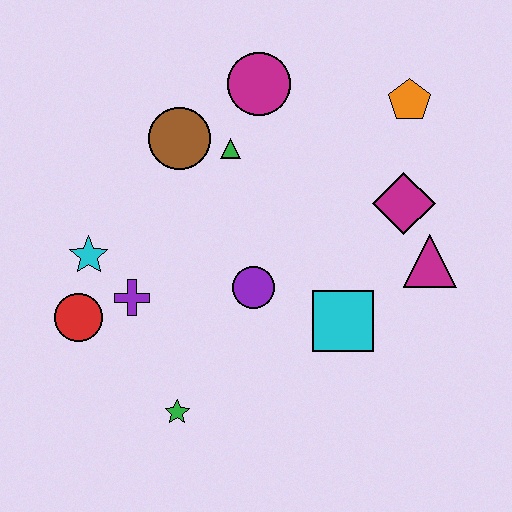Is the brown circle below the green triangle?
No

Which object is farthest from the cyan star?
The orange pentagon is farthest from the cyan star.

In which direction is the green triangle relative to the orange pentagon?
The green triangle is to the left of the orange pentagon.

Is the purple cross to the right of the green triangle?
No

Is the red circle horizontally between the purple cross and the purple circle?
No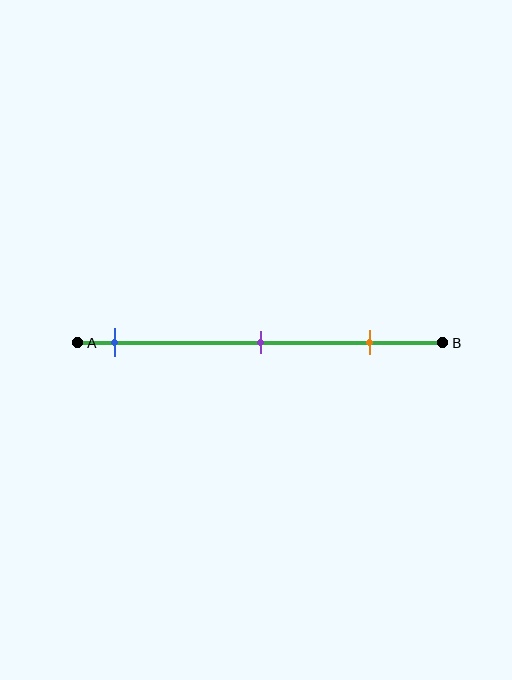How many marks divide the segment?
There are 3 marks dividing the segment.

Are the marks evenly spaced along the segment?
Yes, the marks are approximately evenly spaced.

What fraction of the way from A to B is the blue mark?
The blue mark is approximately 10% (0.1) of the way from A to B.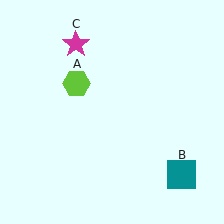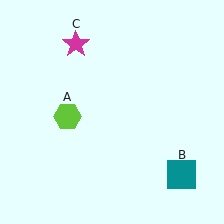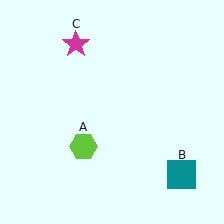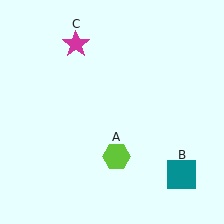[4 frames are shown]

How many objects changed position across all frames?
1 object changed position: lime hexagon (object A).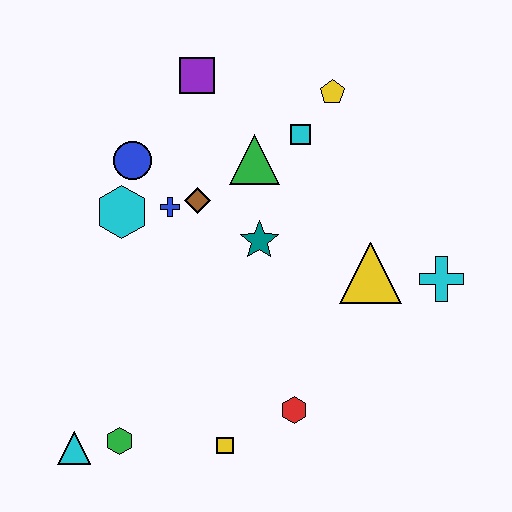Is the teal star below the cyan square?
Yes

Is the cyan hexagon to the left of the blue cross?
Yes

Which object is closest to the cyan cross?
The yellow triangle is closest to the cyan cross.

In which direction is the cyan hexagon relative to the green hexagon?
The cyan hexagon is above the green hexagon.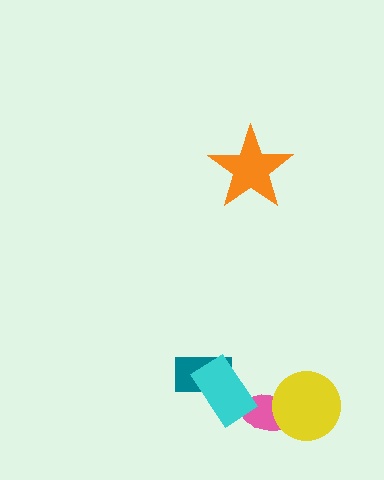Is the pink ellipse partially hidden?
Yes, it is partially covered by another shape.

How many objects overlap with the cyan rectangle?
2 objects overlap with the cyan rectangle.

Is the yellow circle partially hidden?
No, no other shape covers it.